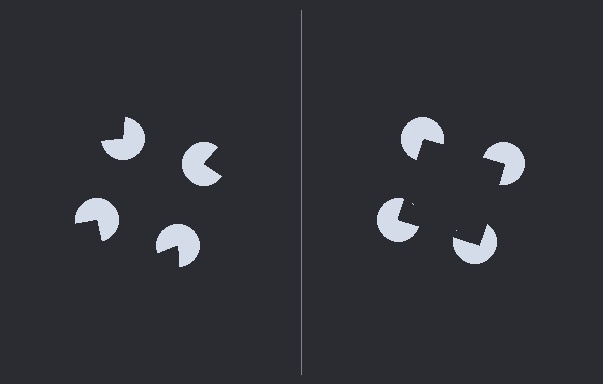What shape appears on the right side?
An illusory square.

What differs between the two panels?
The pac-man discs are positioned identically on both sides; only the wedge orientations differ. On the right they align to a square; on the left they are misaligned.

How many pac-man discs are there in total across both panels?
8 — 4 on each side.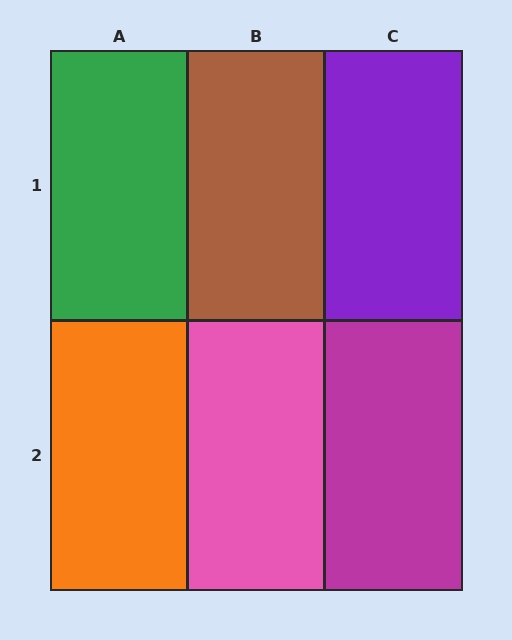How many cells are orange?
1 cell is orange.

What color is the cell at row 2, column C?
Magenta.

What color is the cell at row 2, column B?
Pink.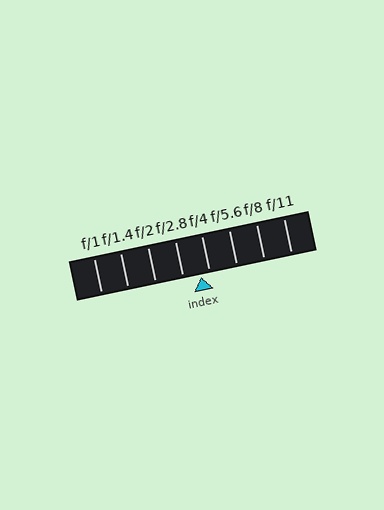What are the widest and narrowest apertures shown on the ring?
The widest aperture shown is f/1 and the narrowest is f/11.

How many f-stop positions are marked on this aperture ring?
There are 8 f-stop positions marked.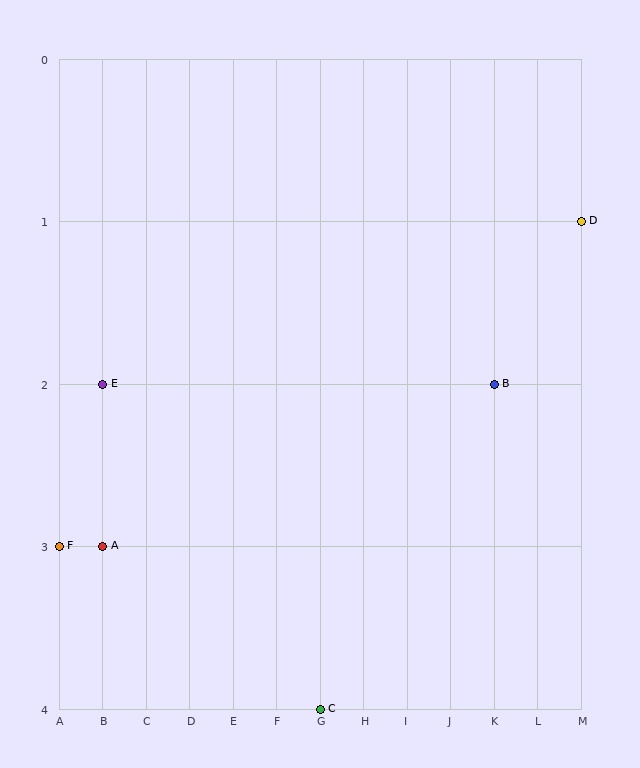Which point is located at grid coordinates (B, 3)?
Point A is at (B, 3).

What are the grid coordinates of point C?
Point C is at grid coordinates (G, 4).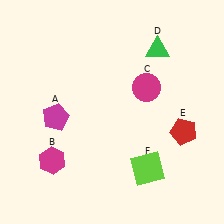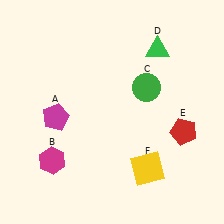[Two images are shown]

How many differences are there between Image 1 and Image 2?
There are 2 differences between the two images.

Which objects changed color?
C changed from magenta to green. F changed from lime to yellow.